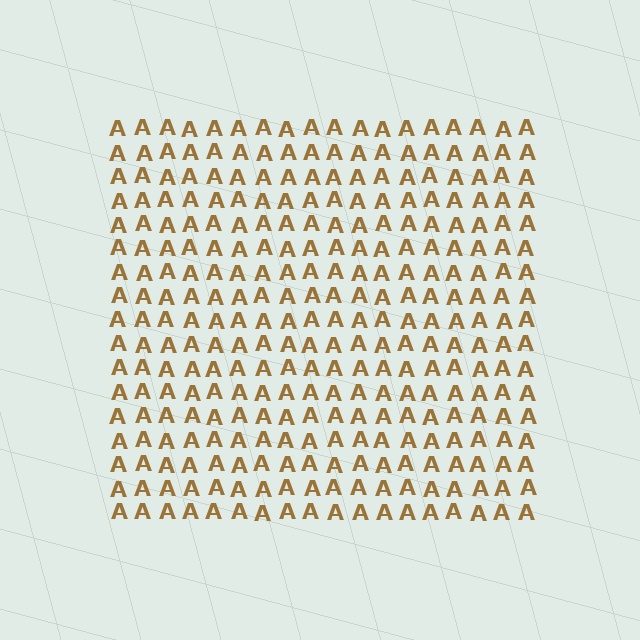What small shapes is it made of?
It is made of small letter A's.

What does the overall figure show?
The overall figure shows a square.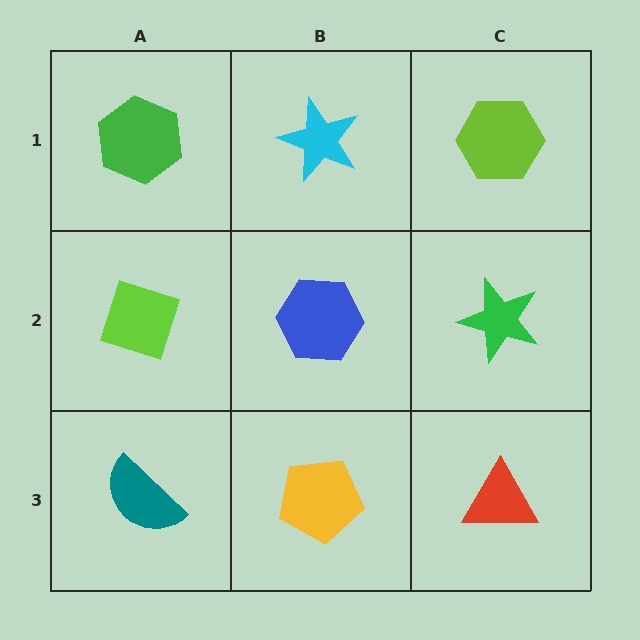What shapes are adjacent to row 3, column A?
A lime diamond (row 2, column A), a yellow pentagon (row 3, column B).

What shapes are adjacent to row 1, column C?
A green star (row 2, column C), a cyan star (row 1, column B).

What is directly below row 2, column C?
A red triangle.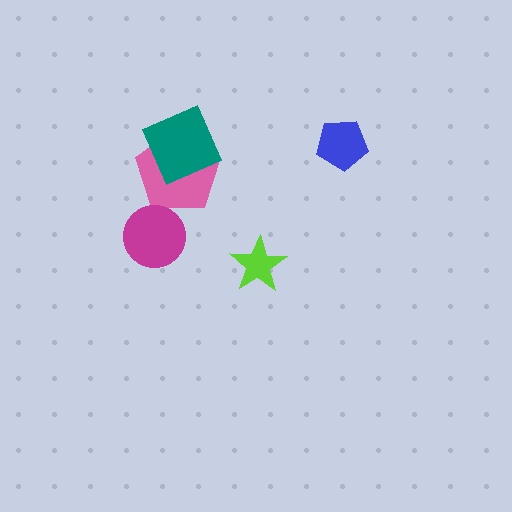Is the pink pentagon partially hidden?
Yes, it is partially covered by another shape.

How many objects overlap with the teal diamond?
1 object overlaps with the teal diamond.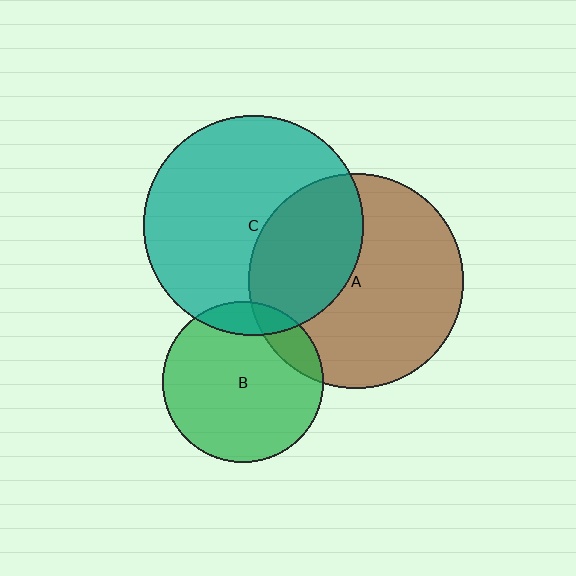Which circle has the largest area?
Circle C (teal).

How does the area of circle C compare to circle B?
Approximately 1.9 times.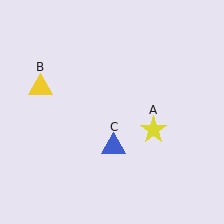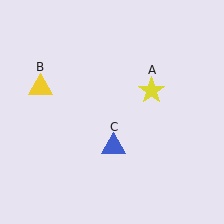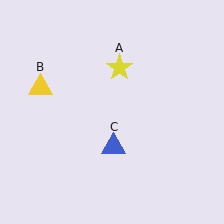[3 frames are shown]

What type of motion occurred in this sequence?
The yellow star (object A) rotated counterclockwise around the center of the scene.